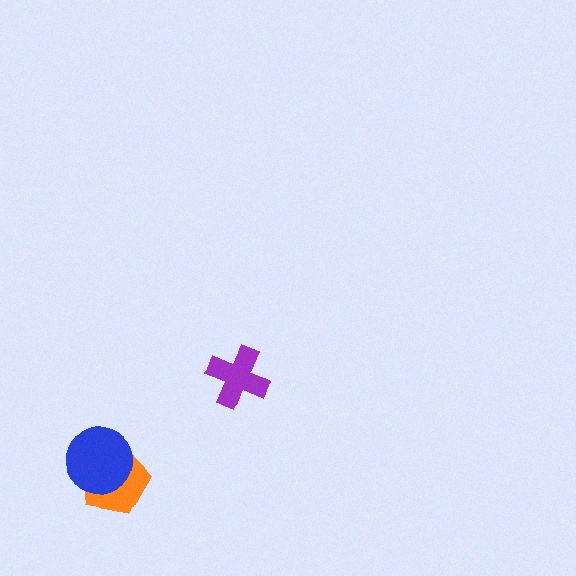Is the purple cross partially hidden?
No, no other shape covers it.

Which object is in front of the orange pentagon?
The blue circle is in front of the orange pentagon.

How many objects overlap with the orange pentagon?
1 object overlaps with the orange pentagon.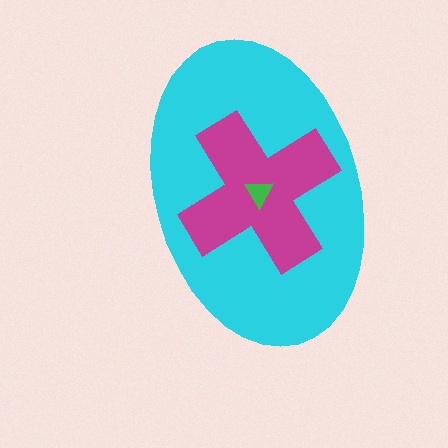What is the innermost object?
The green triangle.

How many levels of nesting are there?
3.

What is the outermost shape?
The cyan ellipse.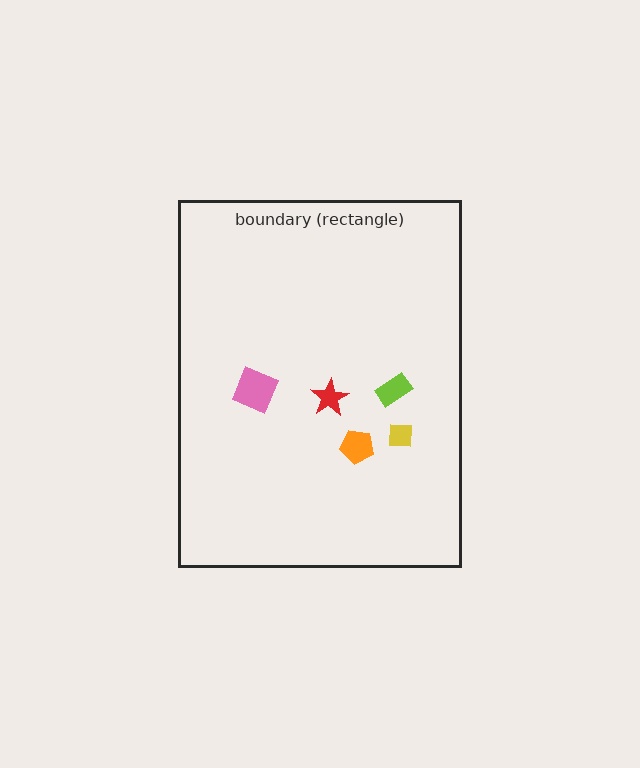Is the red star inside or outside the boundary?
Inside.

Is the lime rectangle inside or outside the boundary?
Inside.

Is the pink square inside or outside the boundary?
Inside.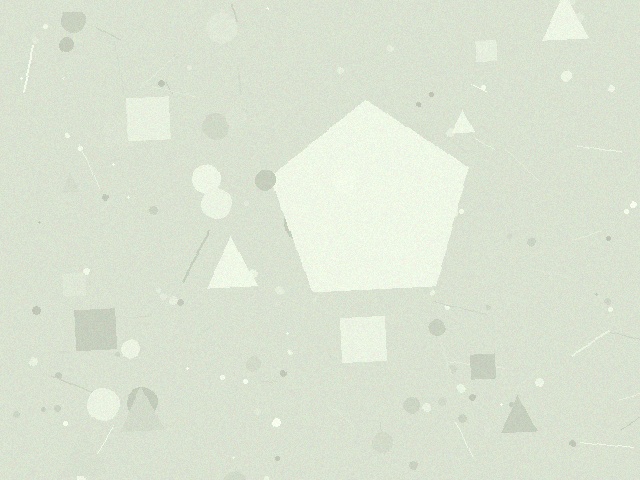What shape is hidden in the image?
A pentagon is hidden in the image.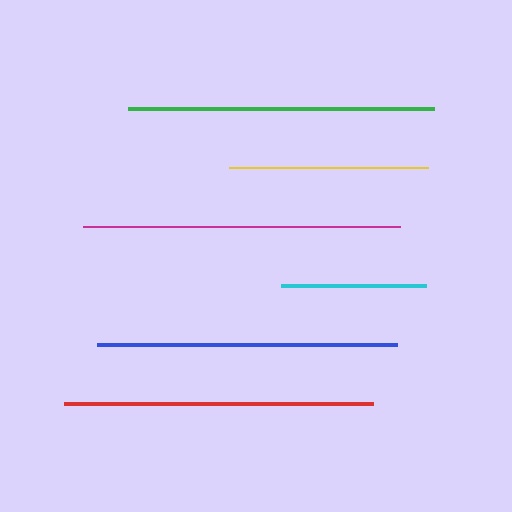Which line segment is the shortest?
The cyan line is the shortest at approximately 144 pixels.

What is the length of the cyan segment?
The cyan segment is approximately 144 pixels long.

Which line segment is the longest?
The magenta line is the longest at approximately 317 pixels.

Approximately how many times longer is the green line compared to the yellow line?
The green line is approximately 1.5 times the length of the yellow line.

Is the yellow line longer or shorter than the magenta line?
The magenta line is longer than the yellow line.